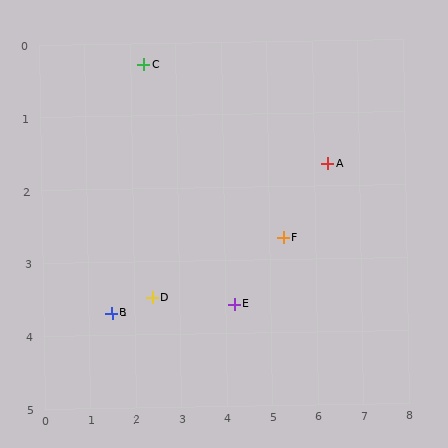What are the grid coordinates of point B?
Point B is at approximately (1.5, 3.7).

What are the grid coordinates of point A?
Point A is at approximately (6.3, 1.7).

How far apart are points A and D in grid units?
Points A and D are about 4.3 grid units apart.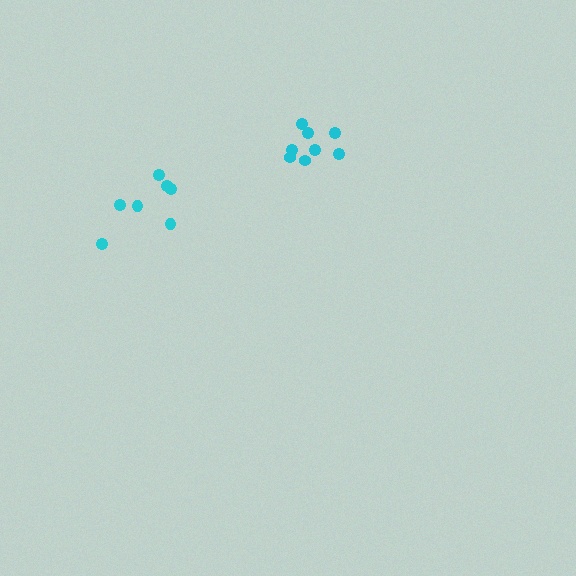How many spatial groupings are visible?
There are 2 spatial groupings.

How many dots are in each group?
Group 1: 7 dots, Group 2: 8 dots (15 total).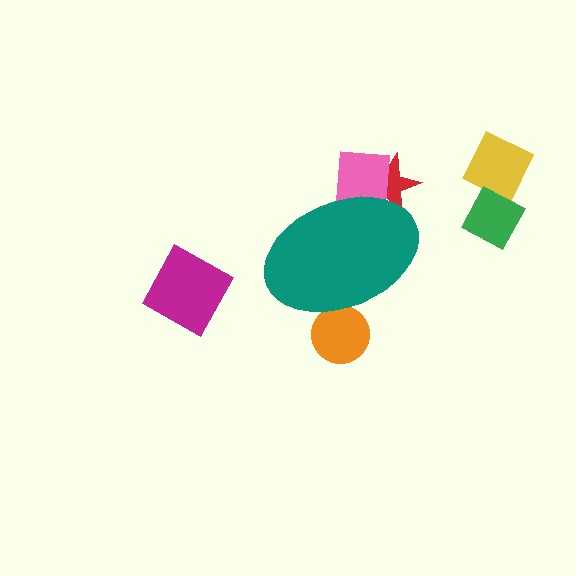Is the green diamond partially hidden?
No, the green diamond is fully visible.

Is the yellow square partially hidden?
No, the yellow square is fully visible.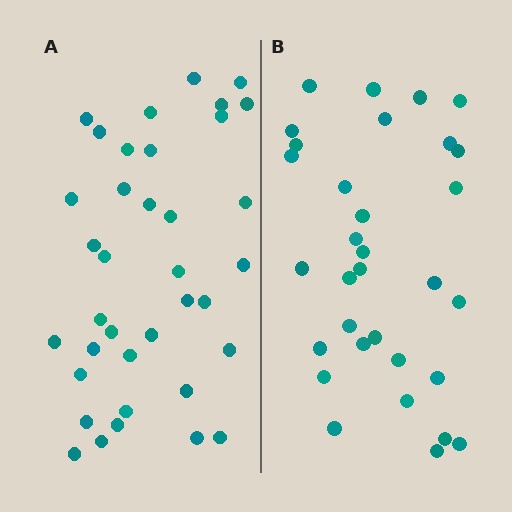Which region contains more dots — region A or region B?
Region A (the left region) has more dots.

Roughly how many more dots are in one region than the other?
Region A has about 5 more dots than region B.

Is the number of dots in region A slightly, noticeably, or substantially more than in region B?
Region A has only slightly more — the two regions are fairly close. The ratio is roughly 1.2 to 1.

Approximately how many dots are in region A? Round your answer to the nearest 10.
About 40 dots. (The exact count is 37, which rounds to 40.)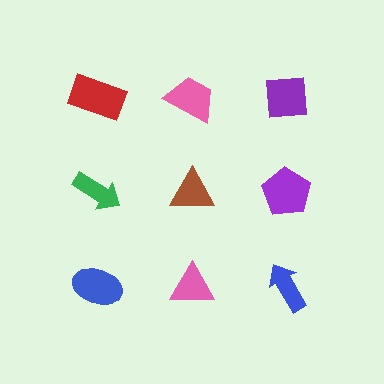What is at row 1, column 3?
A purple square.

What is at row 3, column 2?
A pink triangle.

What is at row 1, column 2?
A pink trapezoid.